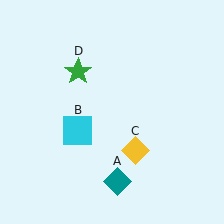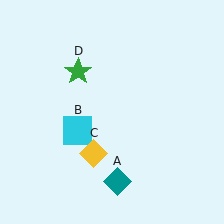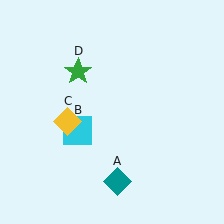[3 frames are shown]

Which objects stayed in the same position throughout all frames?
Teal diamond (object A) and cyan square (object B) and green star (object D) remained stationary.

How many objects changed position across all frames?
1 object changed position: yellow diamond (object C).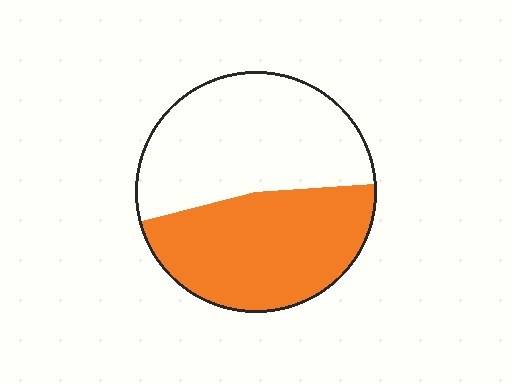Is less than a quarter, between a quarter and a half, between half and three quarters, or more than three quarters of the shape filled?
Between a quarter and a half.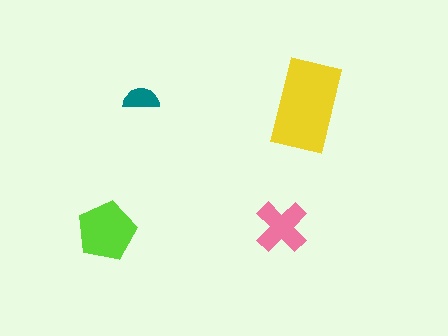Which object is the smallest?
The teal semicircle.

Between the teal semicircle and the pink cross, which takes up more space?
The pink cross.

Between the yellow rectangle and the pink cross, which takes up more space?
The yellow rectangle.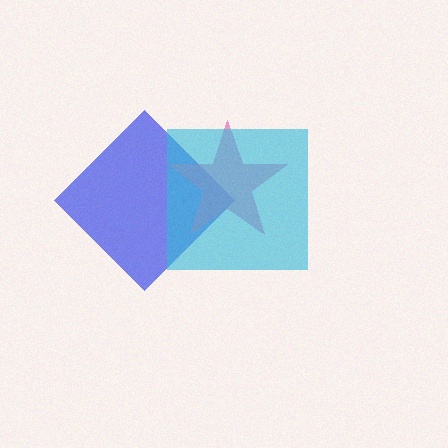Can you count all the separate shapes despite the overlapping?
Yes, there are 3 separate shapes.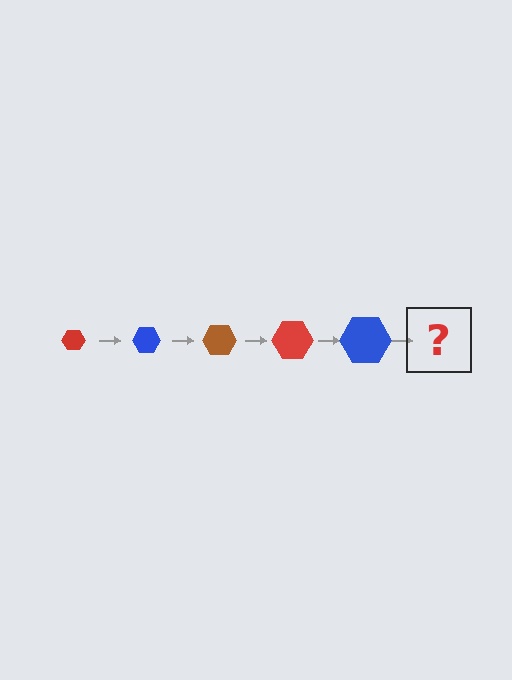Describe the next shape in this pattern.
It should be a brown hexagon, larger than the previous one.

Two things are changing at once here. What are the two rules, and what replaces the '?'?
The two rules are that the hexagon grows larger each step and the color cycles through red, blue, and brown. The '?' should be a brown hexagon, larger than the previous one.